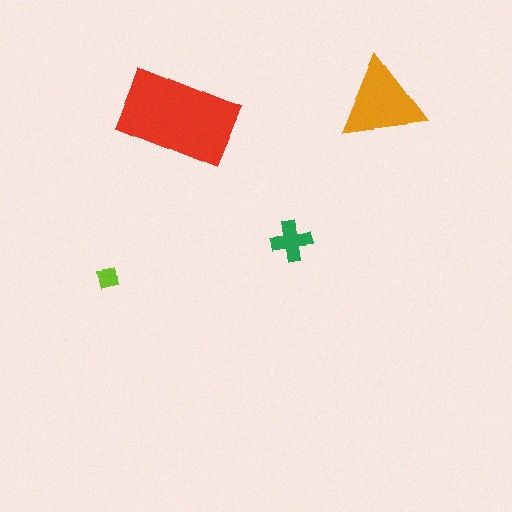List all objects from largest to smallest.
The red rectangle, the orange triangle, the green cross, the lime square.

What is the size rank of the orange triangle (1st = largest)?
2nd.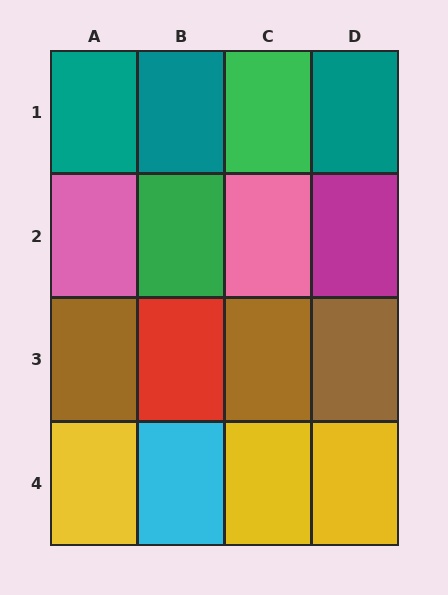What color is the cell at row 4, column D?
Yellow.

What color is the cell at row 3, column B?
Red.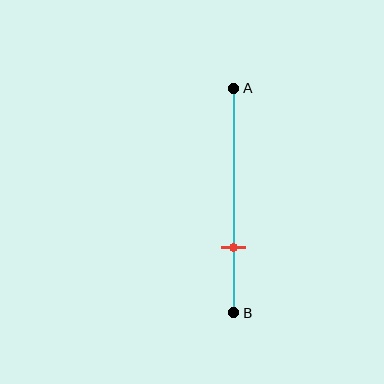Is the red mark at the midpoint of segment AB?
No, the mark is at about 70% from A, not at the 50% midpoint.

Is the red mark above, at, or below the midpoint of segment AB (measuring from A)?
The red mark is below the midpoint of segment AB.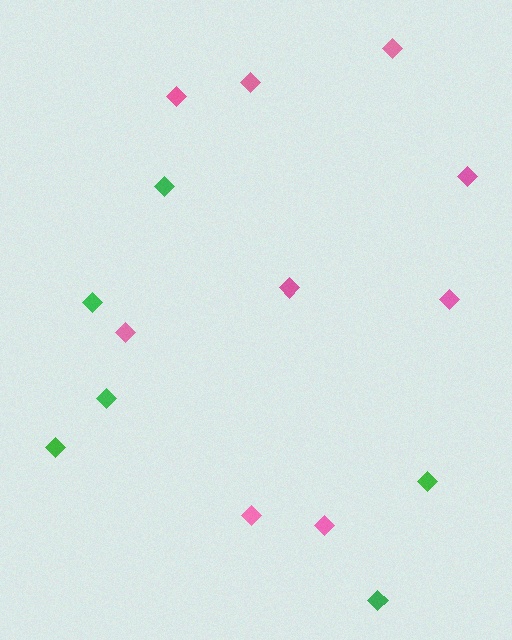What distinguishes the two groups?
There are 2 groups: one group of pink diamonds (9) and one group of green diamonds (6).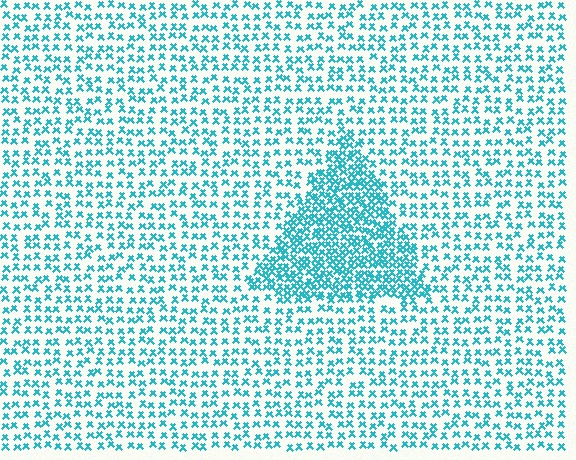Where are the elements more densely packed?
The elements are more densely packed inside the triangle boundary.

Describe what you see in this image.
The image contains small cyan elements arranged at two different densities. A triangle-shaped region is visible where the elements are more densely packed than the surrounding area.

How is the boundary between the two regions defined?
The boundary is defined by a change in element density (approximately 2.2x ratio). All elements are the same color, size, and shape.